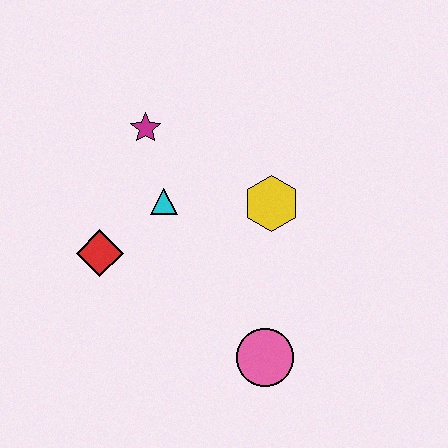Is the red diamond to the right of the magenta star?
No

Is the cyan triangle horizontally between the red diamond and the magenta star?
No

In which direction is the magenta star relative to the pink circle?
The magenta star is above the pink circle.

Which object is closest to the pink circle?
The yellow hexagon is closest to the pink circle.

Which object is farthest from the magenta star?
The pink circle is farthest from the magenta star.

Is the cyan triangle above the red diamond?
Yes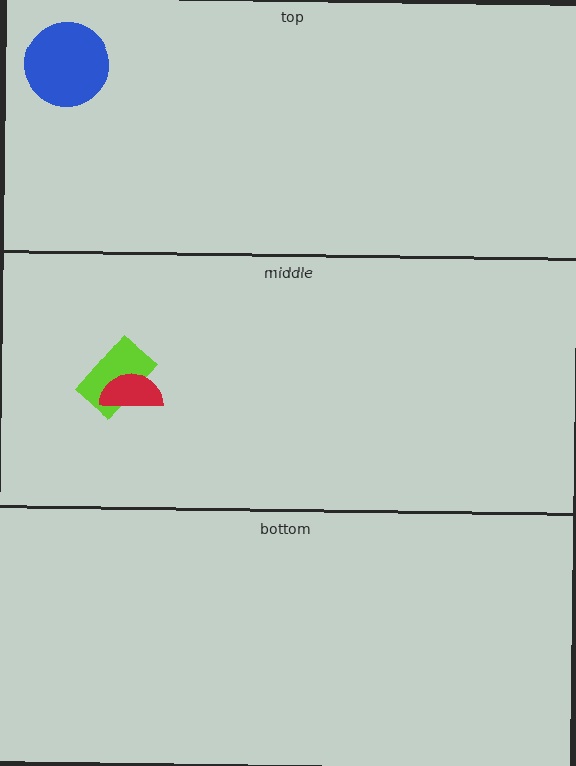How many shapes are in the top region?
1.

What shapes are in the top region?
The blue circle.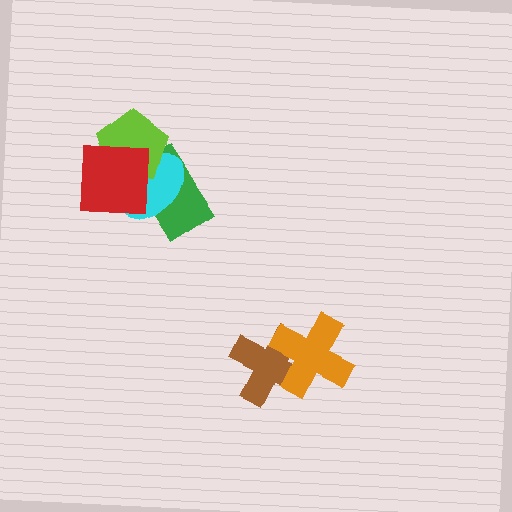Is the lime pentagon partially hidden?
Yes, it is partially covered by another shape.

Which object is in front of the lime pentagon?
The red square is in front of the lime pentagon.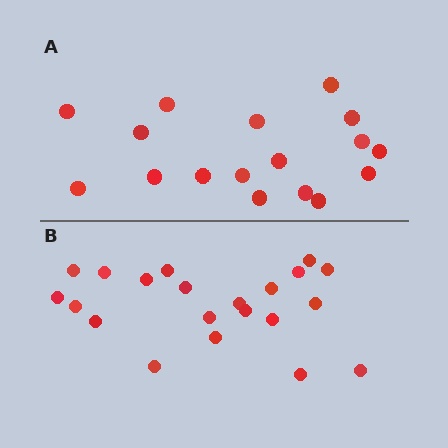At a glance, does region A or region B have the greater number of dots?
Region B (the bottom region) has more dots.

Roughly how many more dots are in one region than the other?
Region B has about 4 more dots than region A.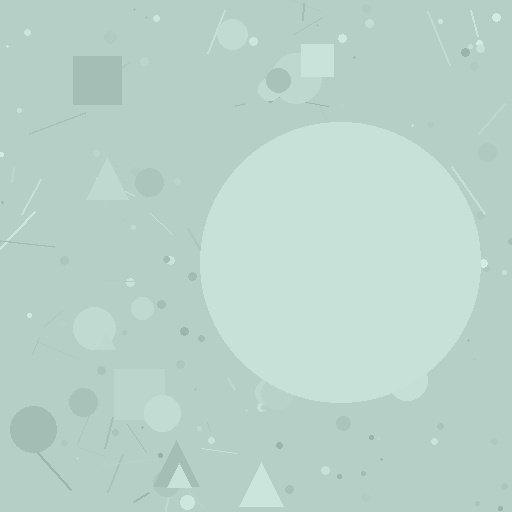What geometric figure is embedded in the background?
A circle is embedded in the background.